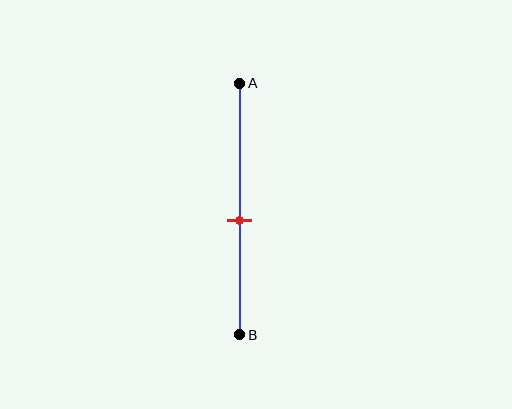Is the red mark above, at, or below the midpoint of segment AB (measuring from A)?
The red mark is below the midpoint of segment AB.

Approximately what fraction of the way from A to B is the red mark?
The red mark is approximately 55% of the way from A to B.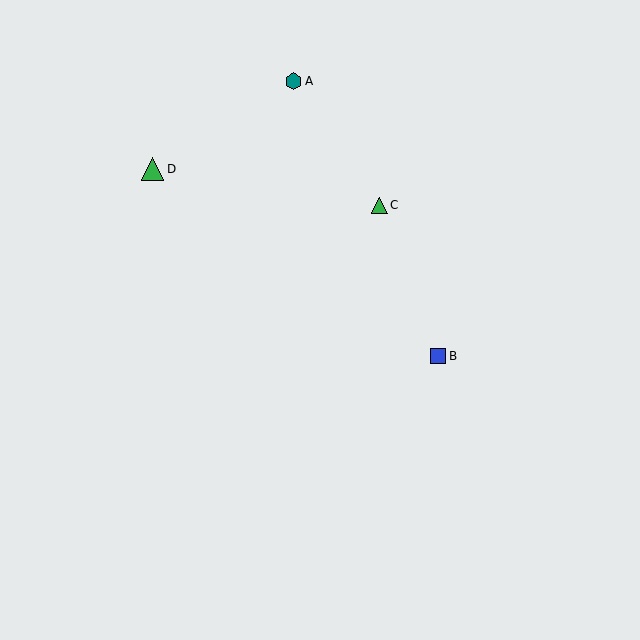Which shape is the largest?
The green triangle (labeled D) is the largest.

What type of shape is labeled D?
Shape D is a green triangle.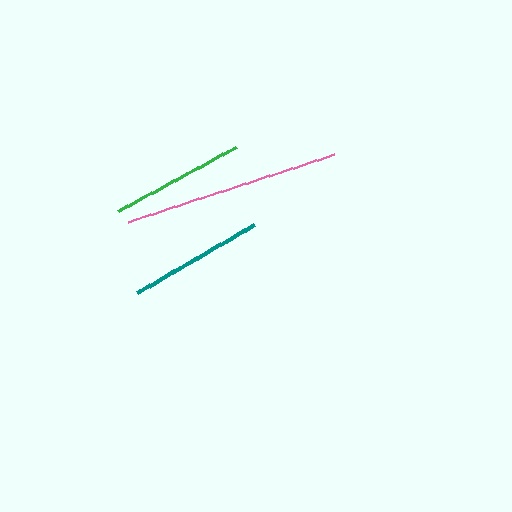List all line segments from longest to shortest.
From longest to shortest: pink, teal, green.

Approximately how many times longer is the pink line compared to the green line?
The pink line is approximately 1.6 times the length of the green line.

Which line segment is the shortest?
The green line is the shortest at approximately 135 pixels.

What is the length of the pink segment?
The pink segment is approximately 217 pixels long.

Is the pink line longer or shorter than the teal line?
The pink line is longer than the teal line.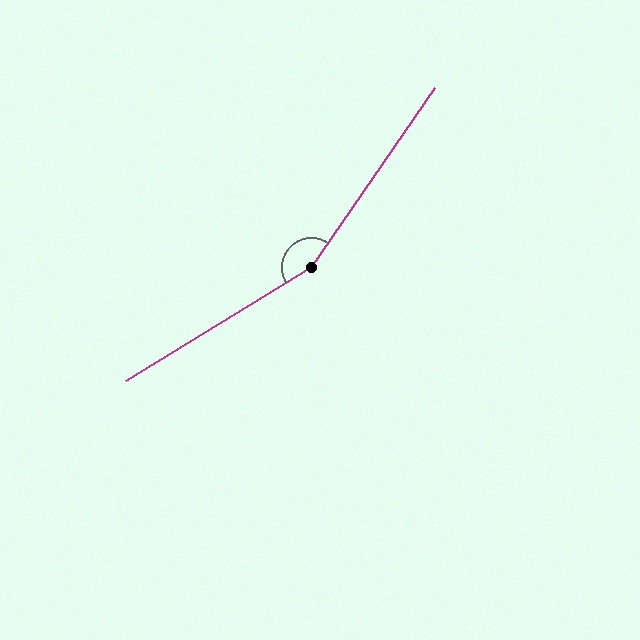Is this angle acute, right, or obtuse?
It is obtuse.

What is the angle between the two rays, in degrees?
Approximately 156 degrees.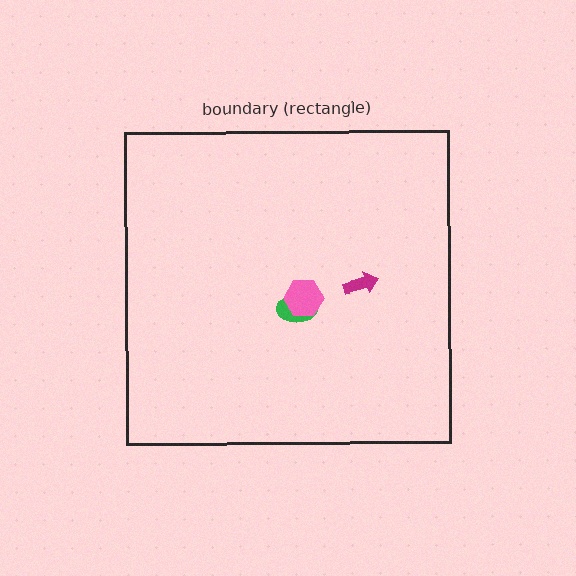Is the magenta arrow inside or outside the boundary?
Inside.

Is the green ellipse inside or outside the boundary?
Inside.